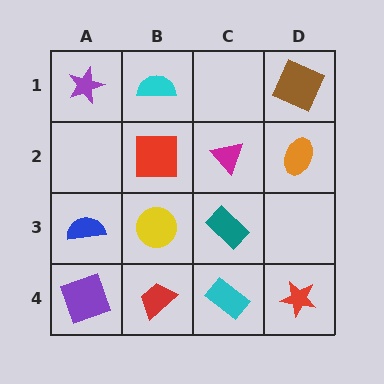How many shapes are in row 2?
3 shapes.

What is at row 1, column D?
A brown square.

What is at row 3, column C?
A teal rectangle.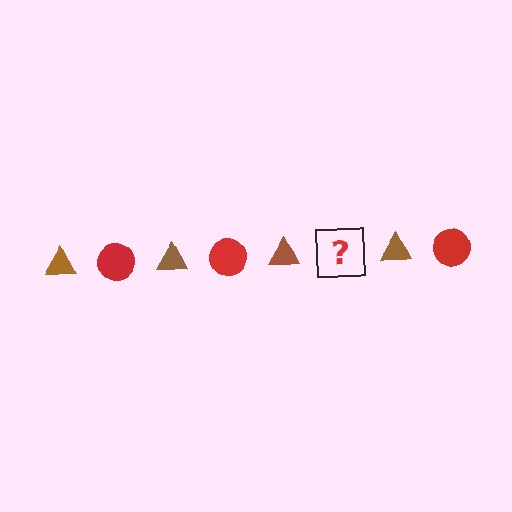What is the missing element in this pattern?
The missing element is a red circle.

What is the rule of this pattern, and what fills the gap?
The rule is that the pattern alternates between brown triangle and red circle. The gap should be filled with a red circle.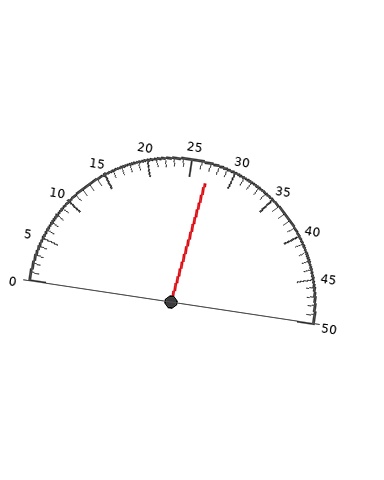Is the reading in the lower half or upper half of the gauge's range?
The reading is in the upper half of the range (0 to 50).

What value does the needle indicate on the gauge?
The needle indicates approximately 27.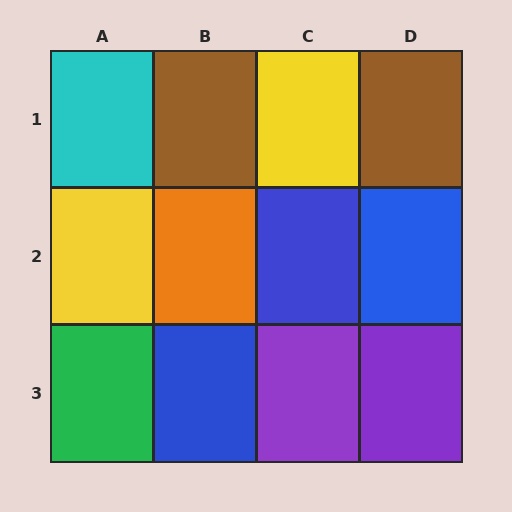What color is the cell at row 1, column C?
Yellow.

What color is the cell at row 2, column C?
Blue.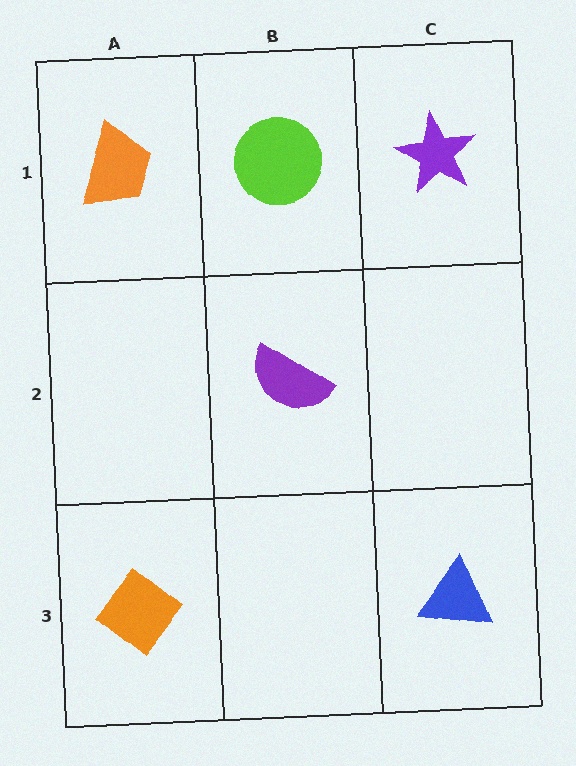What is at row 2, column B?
A purple semicircle.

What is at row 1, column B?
A lime circle.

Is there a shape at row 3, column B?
No, that cell is empty.